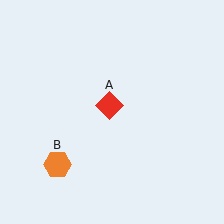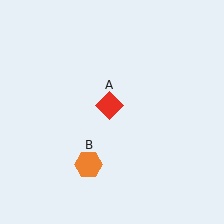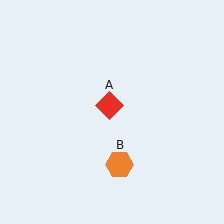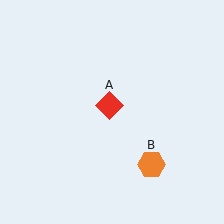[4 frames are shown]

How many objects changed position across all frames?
1 object changed position: orange hexagon (object B).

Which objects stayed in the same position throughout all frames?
Red diamond (object A) remained stationary.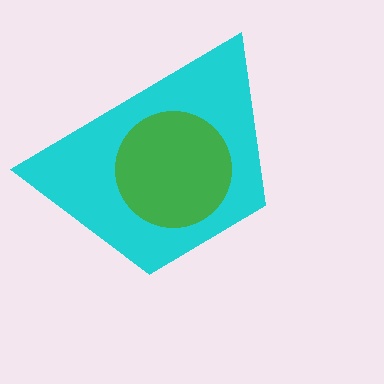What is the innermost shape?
The green circle.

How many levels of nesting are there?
2.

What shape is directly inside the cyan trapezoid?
The green circle.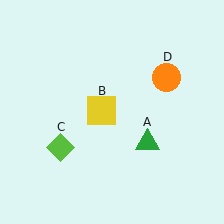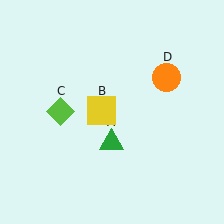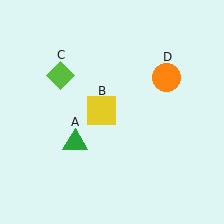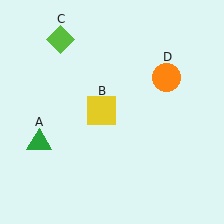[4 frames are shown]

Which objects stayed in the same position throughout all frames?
Yellow square (object B) and orange circle (object D) remained stationary.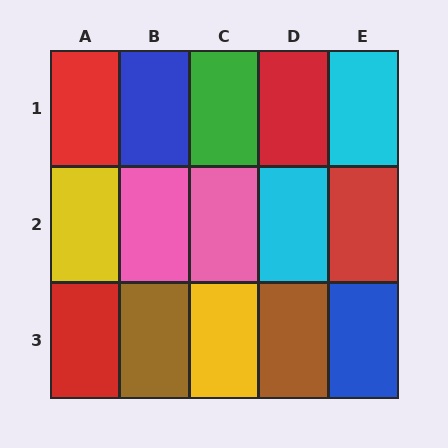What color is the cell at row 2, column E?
Red.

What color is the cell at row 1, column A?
Red.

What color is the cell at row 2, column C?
Pink.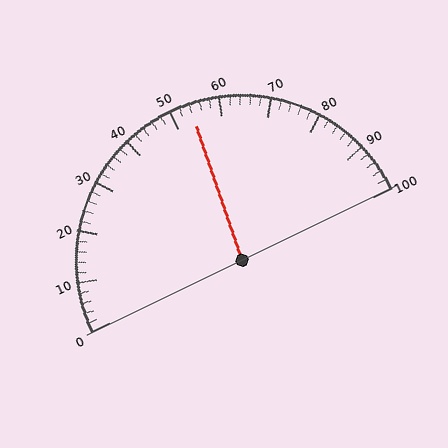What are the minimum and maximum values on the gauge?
The gauge ranges from 0 to 100.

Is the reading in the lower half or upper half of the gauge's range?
The reading is in the upper half of the range (0 to 100).